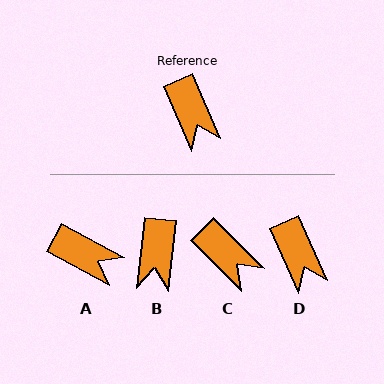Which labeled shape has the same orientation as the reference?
D.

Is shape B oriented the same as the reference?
No, it is off by about 30 degrees.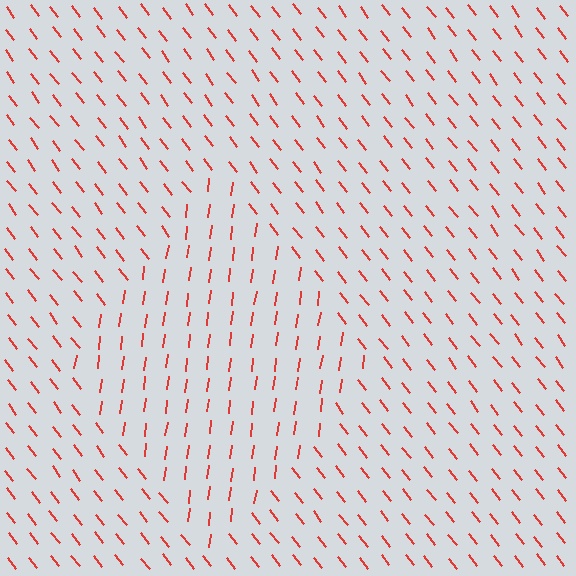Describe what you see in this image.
The image is filled with small red line segments. A diamond region in the image has lines oriented differently from the surrounding lines, creating a visible texture boundary.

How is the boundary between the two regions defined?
The boundary is defined purely by a change in line orientation (approximately 45 degrees difference). All lines are the same color and thickness.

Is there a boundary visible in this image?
Yes, there is a texture boundary formed by a change in line orientation.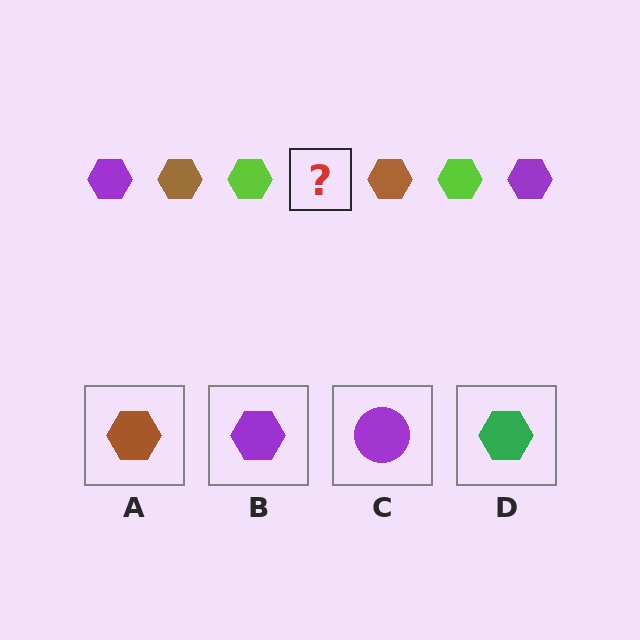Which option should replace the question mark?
Option B.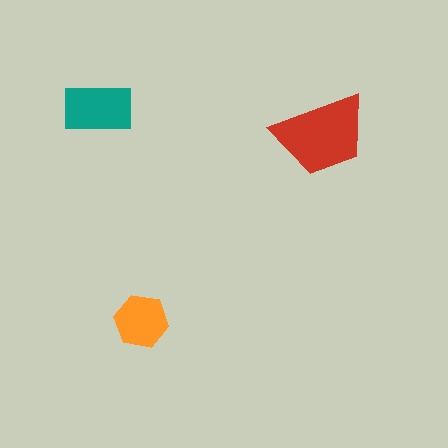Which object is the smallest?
The orange hexagon.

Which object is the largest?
The red trapezoid.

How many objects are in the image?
There are 3 objects in the image.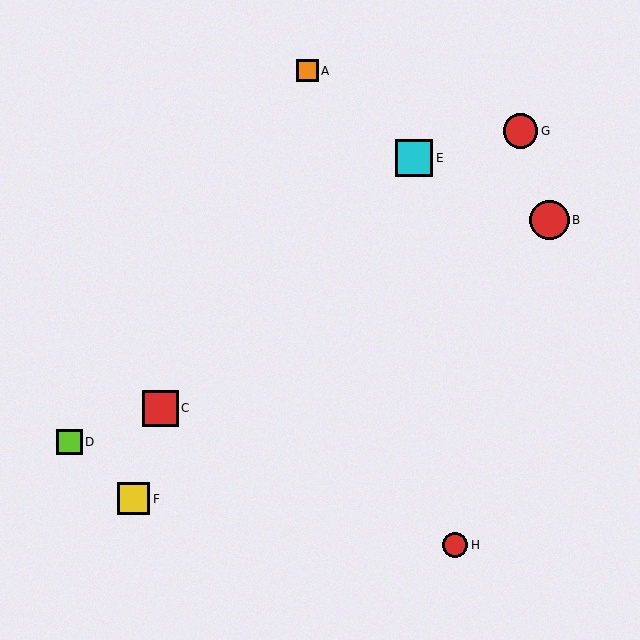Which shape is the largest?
The red circle (labeled B) is the largest.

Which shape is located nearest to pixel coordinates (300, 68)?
The orange square (labeled A) at (307, 71) is nearest to that location.